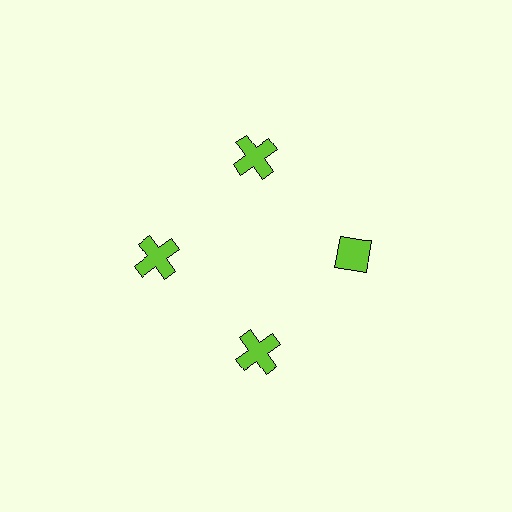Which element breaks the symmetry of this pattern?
The lime diamond at roughly the 3 o'clock position breaks the symmetry. All other shapes are lime crosses.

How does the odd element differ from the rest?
It has a different shape: diamond instead of cross.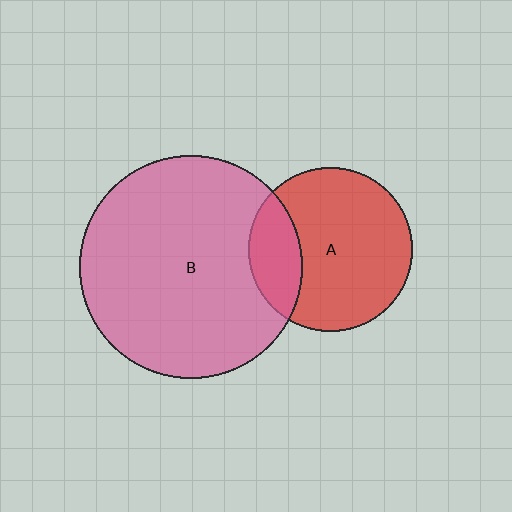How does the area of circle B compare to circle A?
Approximately 1.9 times.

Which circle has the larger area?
Circle B (pink).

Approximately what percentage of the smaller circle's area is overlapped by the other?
Approximately 20%.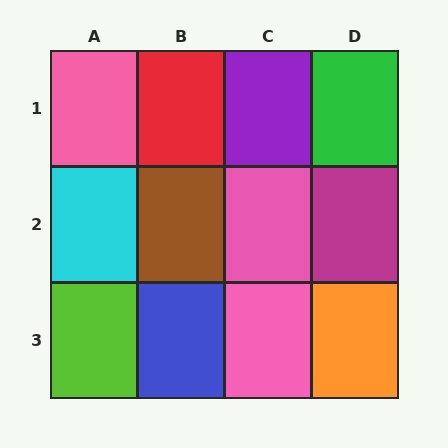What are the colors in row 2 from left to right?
Cyan, brown, pink, magenta.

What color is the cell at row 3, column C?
Pink.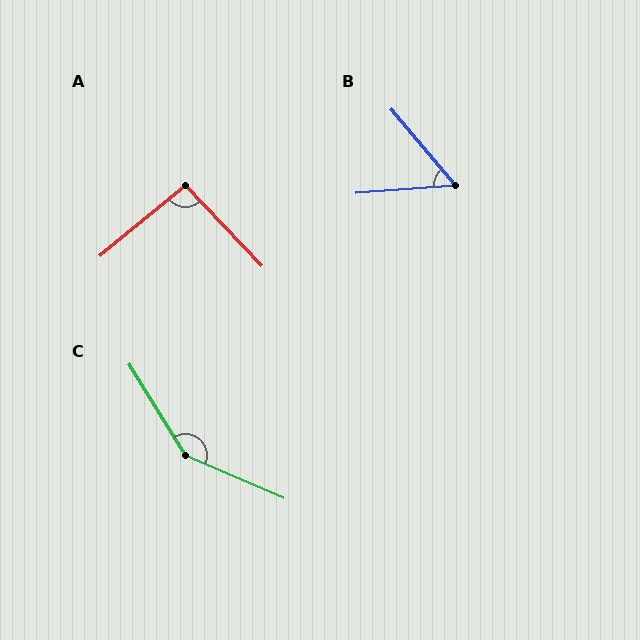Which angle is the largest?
C, at approximately 145 degrees.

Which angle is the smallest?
B, at approximately 54 degrees.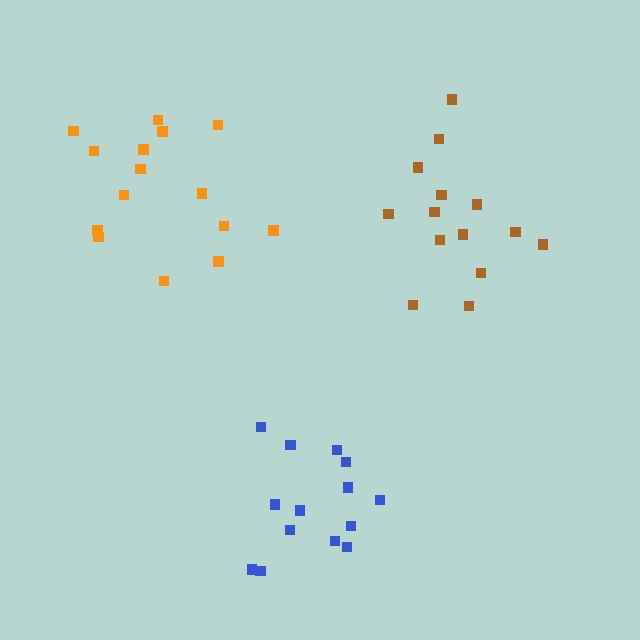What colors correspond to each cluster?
The clusters are colored: blue, orange, brown.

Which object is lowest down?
The blue cluster is bottommost.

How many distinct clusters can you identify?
There are 3 distinct clusters.